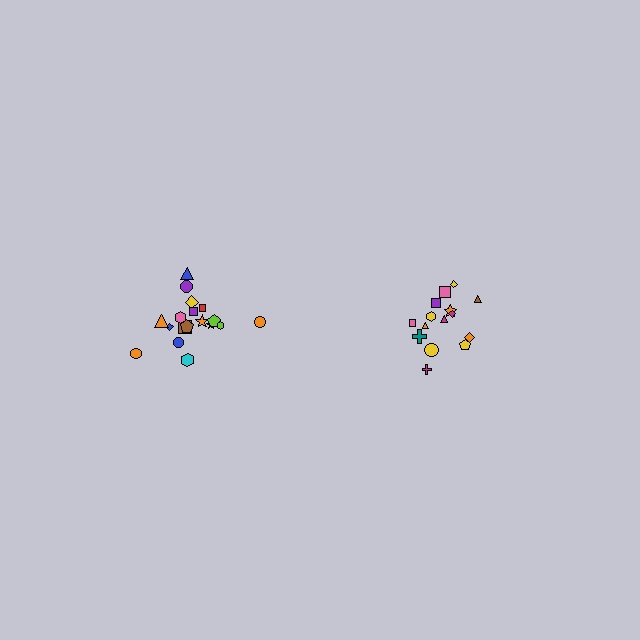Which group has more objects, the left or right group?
The left group.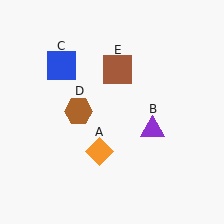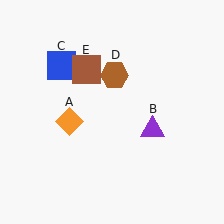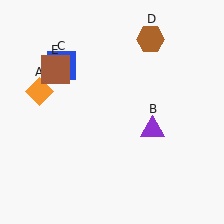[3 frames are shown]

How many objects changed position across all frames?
3 objects changed position: orange diamond (object A), brown hexagon (object D), brown square (object E).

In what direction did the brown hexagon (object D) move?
The brown hexagon (object D) moved up and to the right.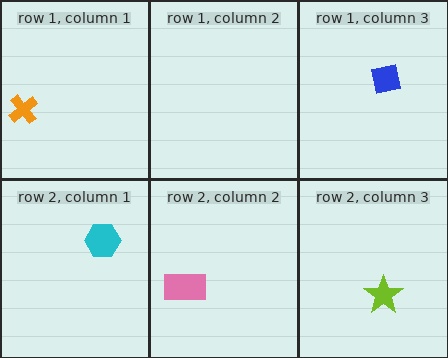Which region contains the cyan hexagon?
The row 2, column 1 region.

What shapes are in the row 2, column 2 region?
The pink rectangle.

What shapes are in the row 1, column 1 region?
The orange cross.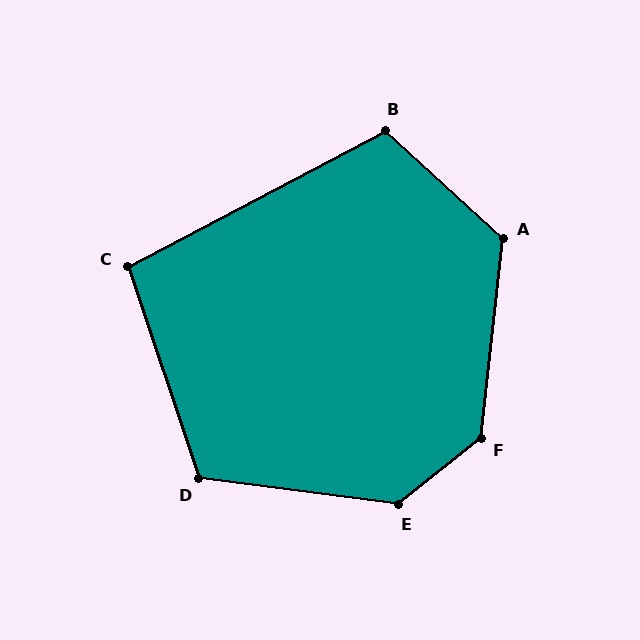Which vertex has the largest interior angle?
F, at approximately 135 degrees.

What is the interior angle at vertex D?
Approximately 116 degrees (obtuse).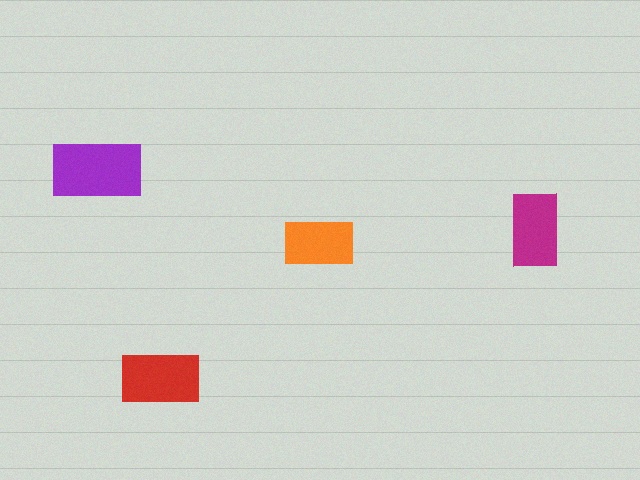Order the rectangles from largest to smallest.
the purple one, the red one, the magenta one, the orange one.